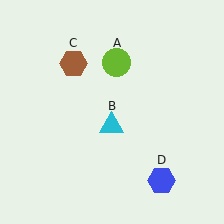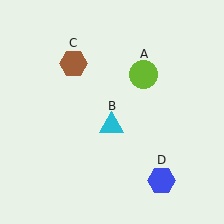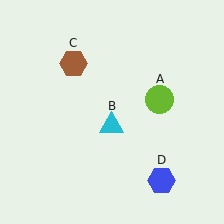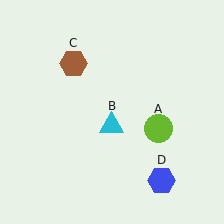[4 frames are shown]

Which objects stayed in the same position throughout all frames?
Cyan triangle (object B) and brown hexagon (object C) and blue hexagon (object D) remained stationary.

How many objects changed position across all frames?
1 object changed position: lime circle (object A).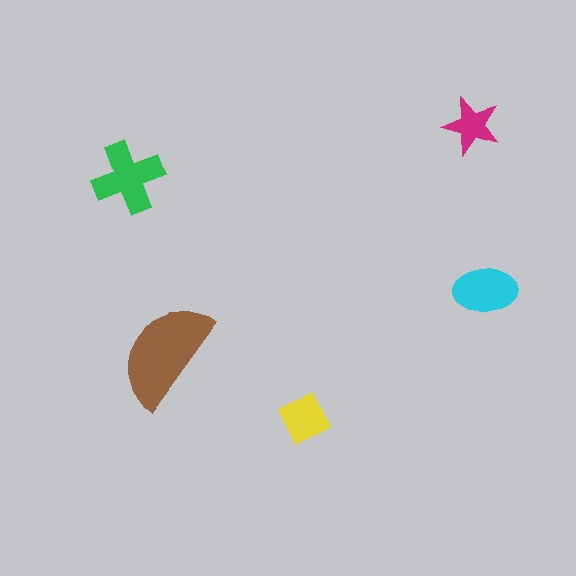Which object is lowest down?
The yellow square is bottommost.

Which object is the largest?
The brown semicircle.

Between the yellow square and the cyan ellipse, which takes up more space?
The cyan ellipse.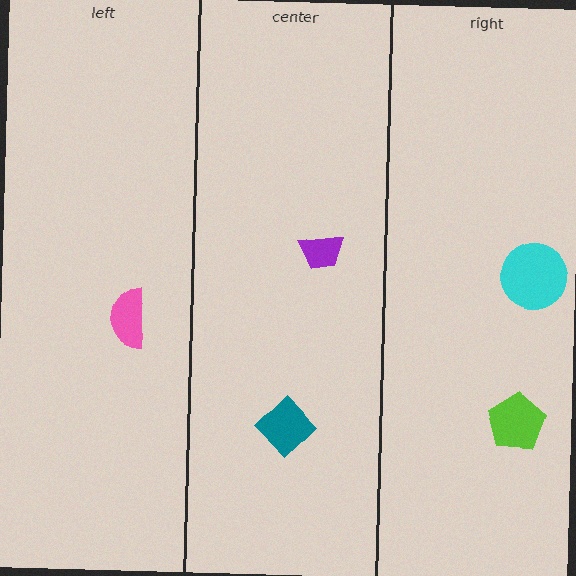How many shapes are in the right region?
2.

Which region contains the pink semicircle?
The left region.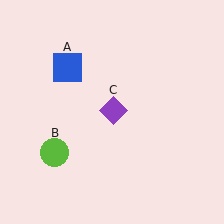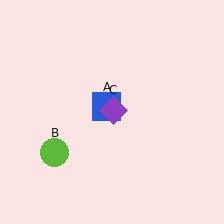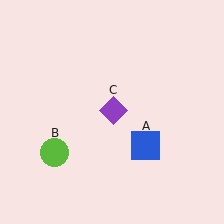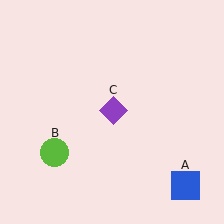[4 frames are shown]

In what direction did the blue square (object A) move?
The blue square (object A) moved down and to the right.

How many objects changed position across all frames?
1 object changed position: blue square (object A).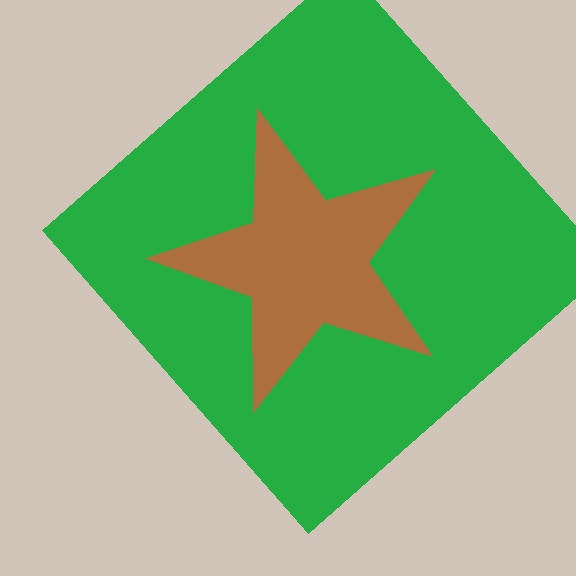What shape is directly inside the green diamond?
The brown star.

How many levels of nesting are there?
2.